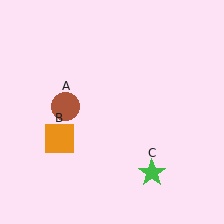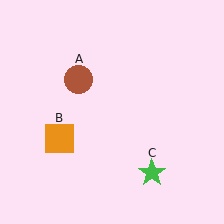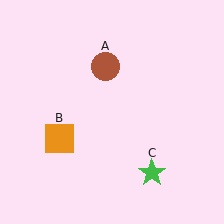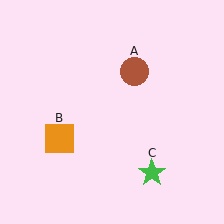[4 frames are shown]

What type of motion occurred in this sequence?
The brown circle (object A) rotated clockwise around the center of the scene.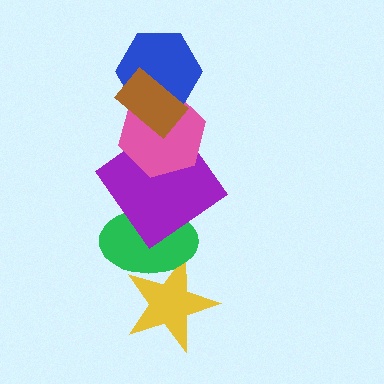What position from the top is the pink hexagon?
The pink hexagon is 3rd from the top.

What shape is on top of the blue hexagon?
The brown rectangle is on top of the blue hexagon.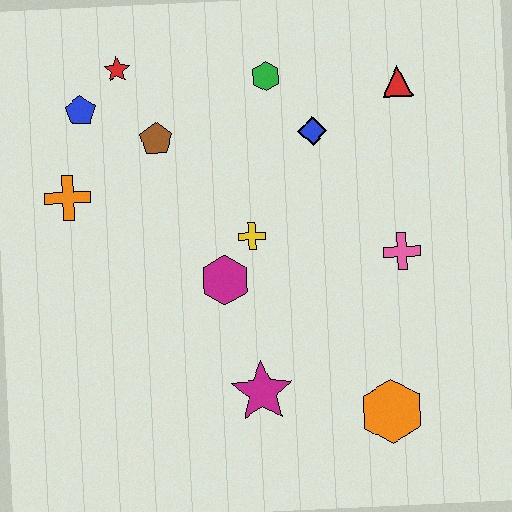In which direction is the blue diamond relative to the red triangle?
The blue diamond is to the left of the red triangle.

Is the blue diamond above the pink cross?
Yes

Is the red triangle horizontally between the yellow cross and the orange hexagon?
No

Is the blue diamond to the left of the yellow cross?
No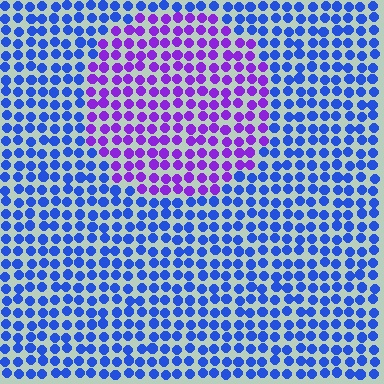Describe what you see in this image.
The image is filled with small blue elements in a uniform arrangement. A circle-shaped region is visible where the elements are tinted to a slightly different hue, forming a subtle color boundary.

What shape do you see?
I see a circle.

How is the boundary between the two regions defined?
The boundary is defined purely by a slight shift in hue (about 49 degrees). Spacing, size, and orientation are identical on both sides.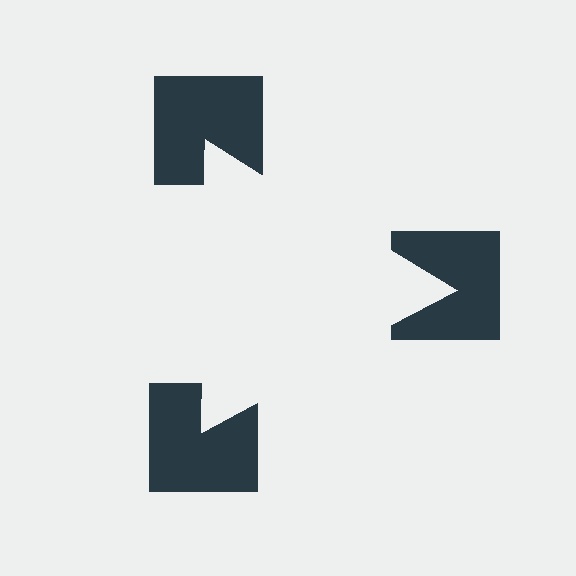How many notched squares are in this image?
There are 3 — one at each vertex of the illusory triangle.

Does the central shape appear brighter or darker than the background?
It typically appears slightly brighter than the background, even though no actual brightness change is drawn.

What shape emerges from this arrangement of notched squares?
An illusory triangle — its edges are inferred from the aligned wedge cuts in the notched squares, not physically drawn.